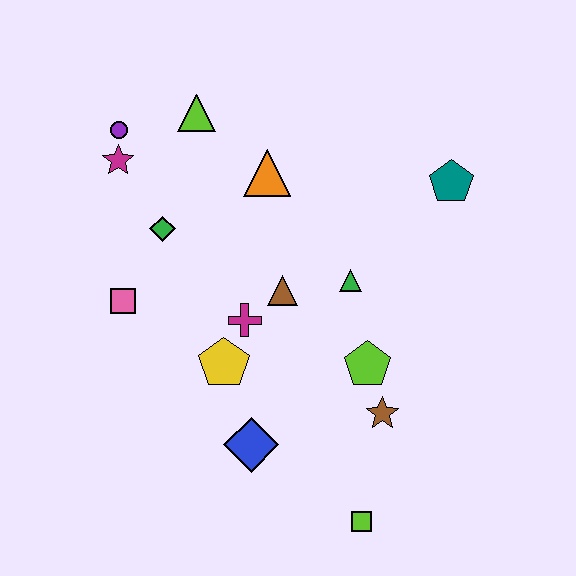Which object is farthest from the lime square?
The purple circle is farthest from the lime square.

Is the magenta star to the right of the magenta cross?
No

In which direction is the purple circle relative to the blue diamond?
The purple circle is above the blue diamond.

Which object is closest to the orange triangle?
The lime triangle is closest to the orange triangle.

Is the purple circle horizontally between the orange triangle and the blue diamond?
No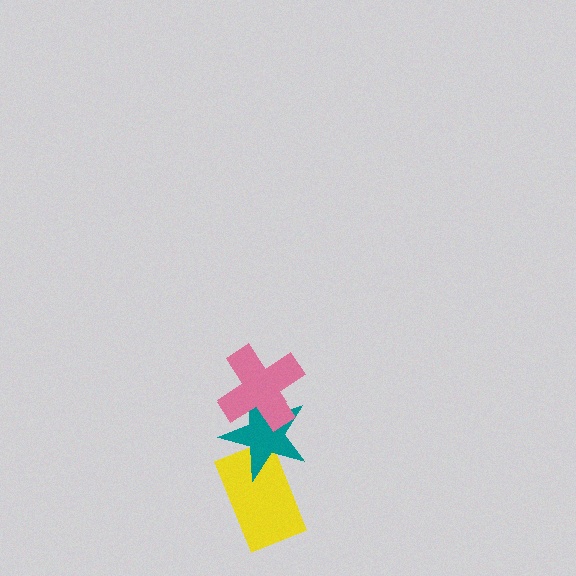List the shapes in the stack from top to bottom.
From top to bottom: the pink cross, the teal star, the yellow rectangle.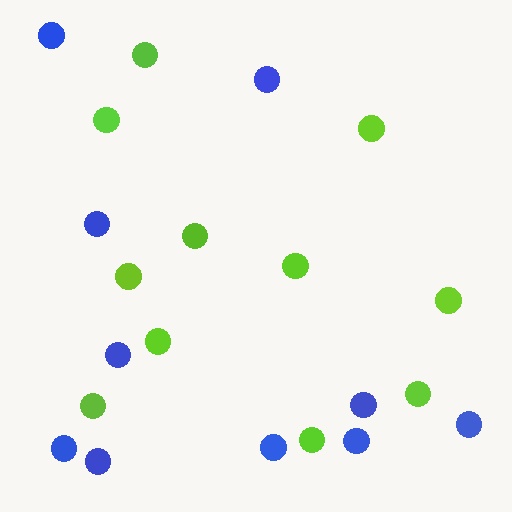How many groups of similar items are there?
There are 2 groups: one group of blue circles (10) and one group of lime circles (11).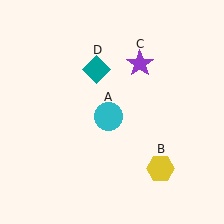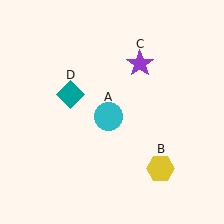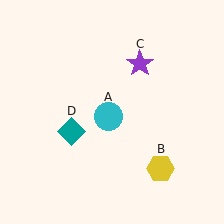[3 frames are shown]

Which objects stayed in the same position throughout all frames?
Cyan circle (object A) and yellow hexagon (object B) and purple star (object C) remained stationary.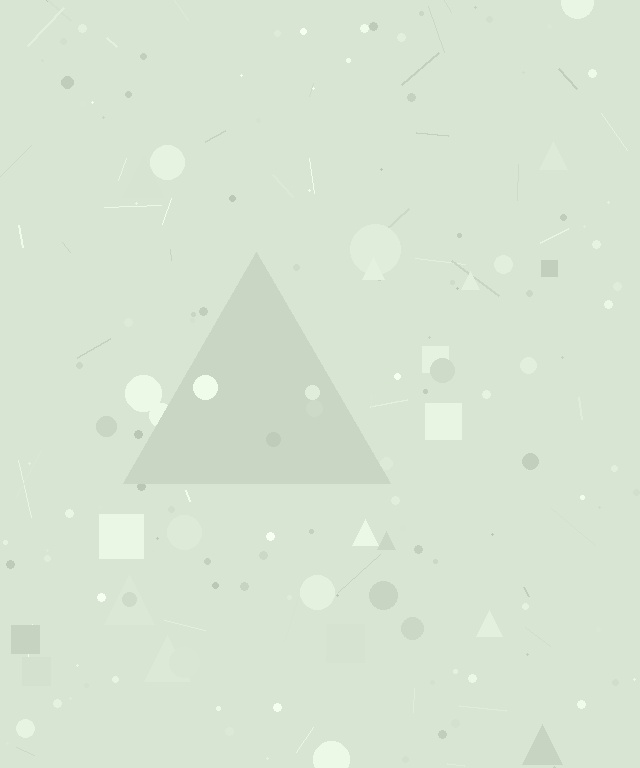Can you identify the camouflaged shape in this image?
The camouflaged shape is a triangle.